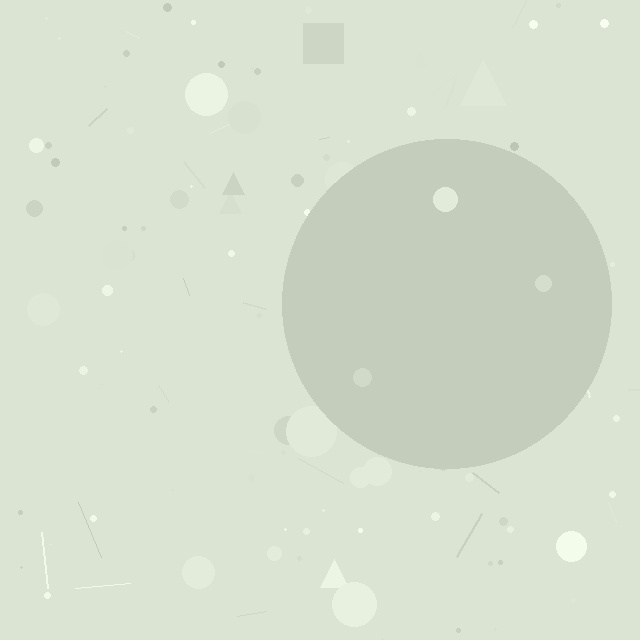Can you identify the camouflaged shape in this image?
The camouflaged shape is a circle.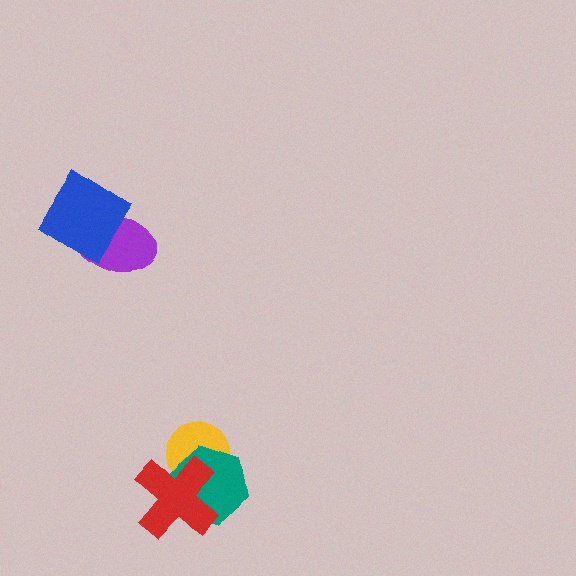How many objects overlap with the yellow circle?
2 objects overlap with the yellow circle.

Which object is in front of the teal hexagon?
The red cross is in front of the teal hexagon.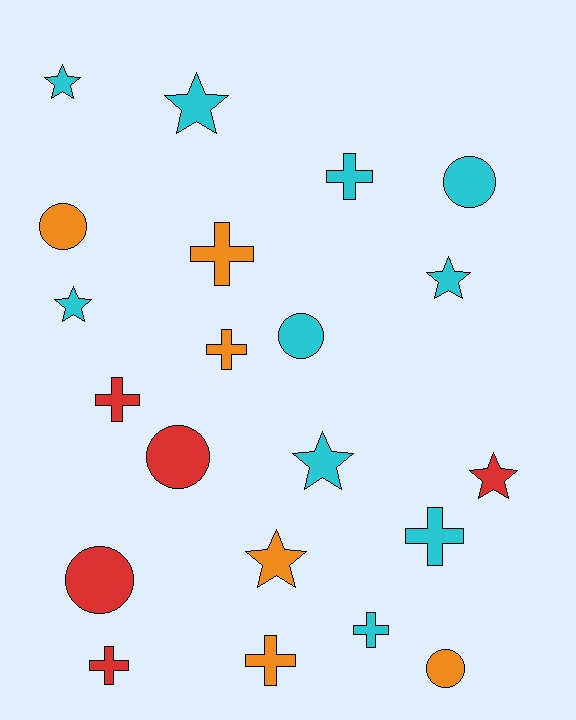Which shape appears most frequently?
Cross, with 8 objects.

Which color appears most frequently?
Cyan, with 10 objects.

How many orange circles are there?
There are 2 orange circles.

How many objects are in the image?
There are 21 objects.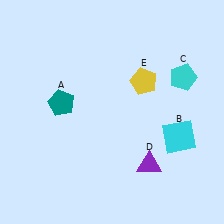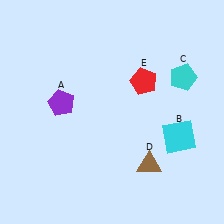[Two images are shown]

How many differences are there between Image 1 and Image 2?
There are 3 differences between the two images.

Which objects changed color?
A changed from teal to purple. D changed from purple to brown. E changed from yellow to red.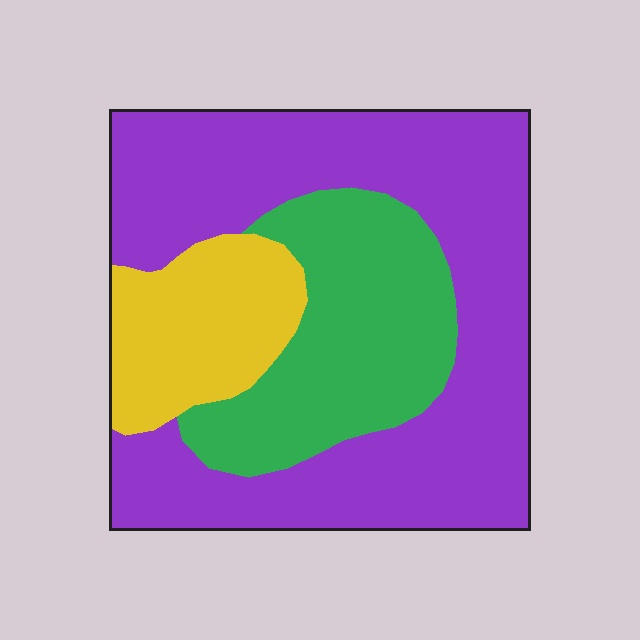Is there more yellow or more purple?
Purple.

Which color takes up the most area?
Purple, at roughly 60%.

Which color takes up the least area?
Yellow, at roughly 15%.